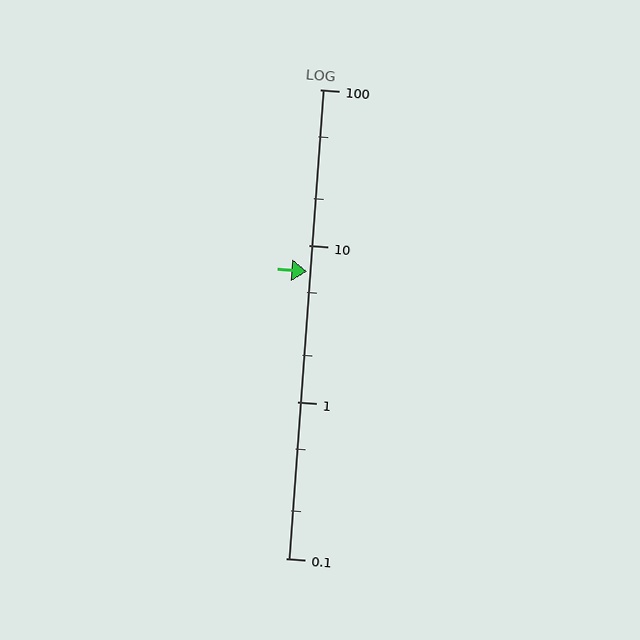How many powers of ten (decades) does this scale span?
The scale spans 3 decades, from 0.1 to 100.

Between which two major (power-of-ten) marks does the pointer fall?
The pointer is between 1 and 10.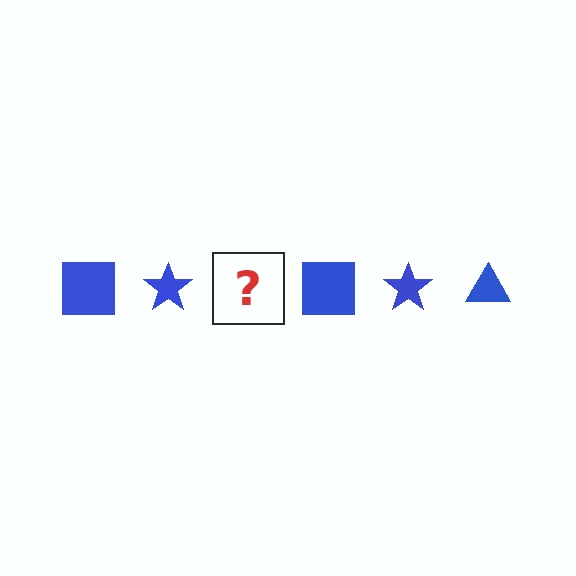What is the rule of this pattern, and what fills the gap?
The rule is that the pattern cycles through square, star, triangle shapes in blue. The gap should be filled with a blue triangle.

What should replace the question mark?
The question mark should be replaced with a blue triangle.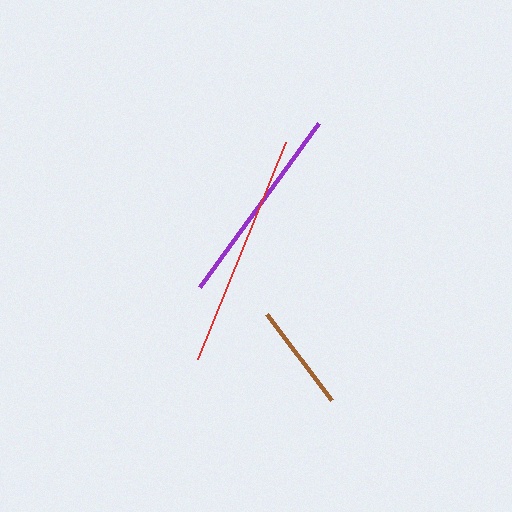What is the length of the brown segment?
The brown segment is approximately 108 pixels long.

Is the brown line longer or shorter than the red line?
The red line is longer than the brown line.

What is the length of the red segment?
The red segment is approximately 234 pixels long.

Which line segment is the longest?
The red line is the longest at approximately 234 pixels.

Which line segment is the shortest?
The brown line is the shortest at approximately 108 pixels.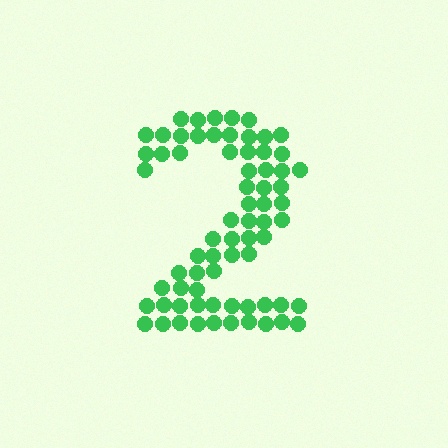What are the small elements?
The small elements are circles.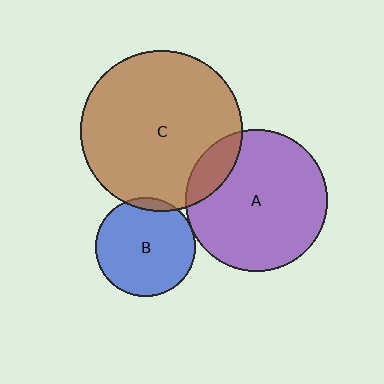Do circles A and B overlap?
Yes.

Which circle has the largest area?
Circle C (brown).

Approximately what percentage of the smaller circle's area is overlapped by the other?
Approximately 5%.